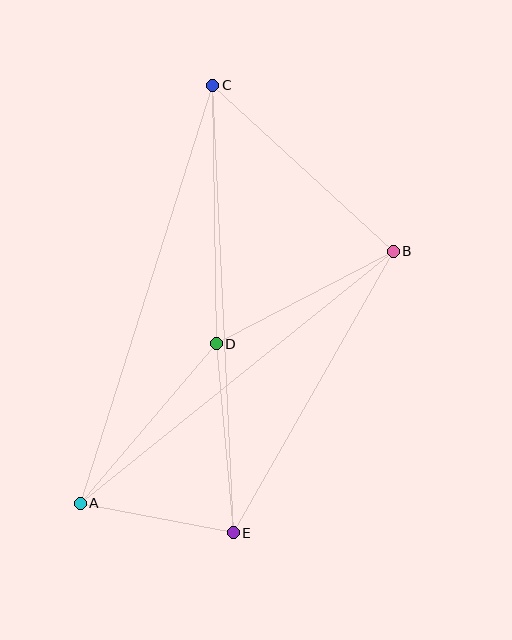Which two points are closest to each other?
Points A and E are closest to each other.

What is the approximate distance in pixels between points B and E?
The distance between B and E is approximately 323 pixels.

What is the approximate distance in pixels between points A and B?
The distance between A and B is approximately 401 pixels.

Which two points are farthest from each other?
Points C and E are farthest from each other.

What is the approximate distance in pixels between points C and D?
The distance between C and D is approximately 258 pixels.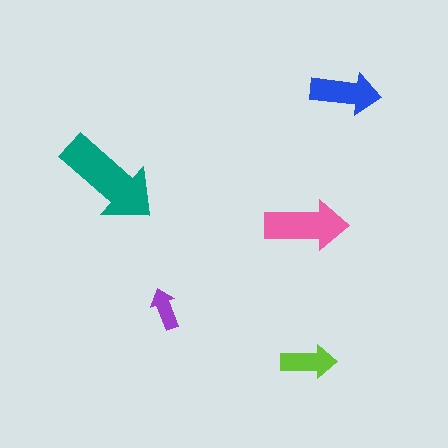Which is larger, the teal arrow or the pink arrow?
The teal one.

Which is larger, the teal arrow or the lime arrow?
The teal one.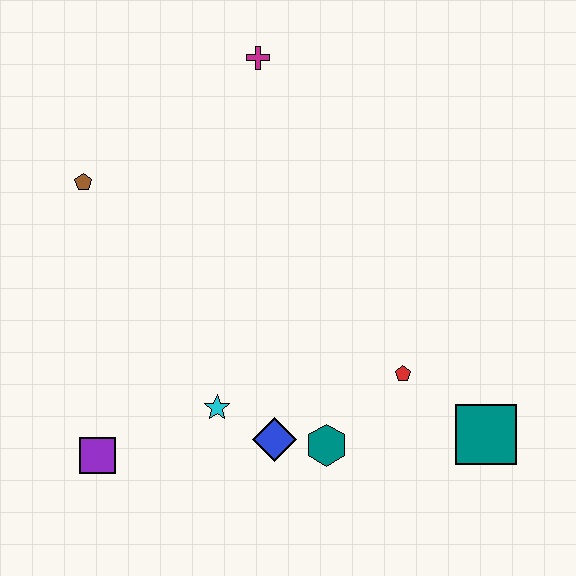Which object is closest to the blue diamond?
The teal hexagon is closest to the blue diamond.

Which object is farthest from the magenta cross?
The teal square is farthest from the magenta cross.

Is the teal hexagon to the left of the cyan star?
No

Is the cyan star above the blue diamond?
Yes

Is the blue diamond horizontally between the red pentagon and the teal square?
No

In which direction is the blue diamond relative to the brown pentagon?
The blue diamond is below the brown pentagon.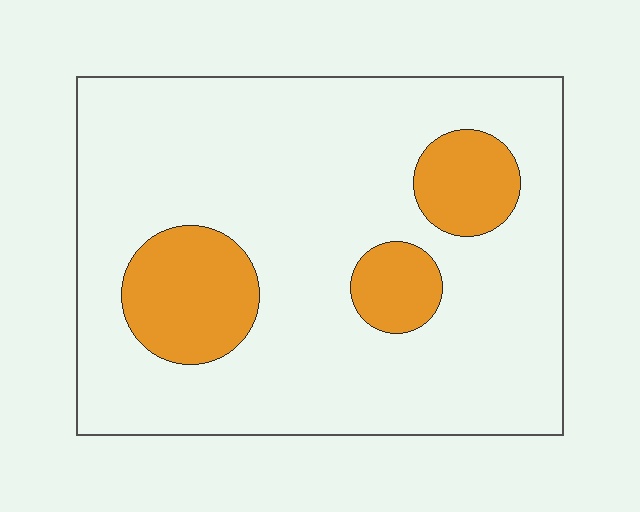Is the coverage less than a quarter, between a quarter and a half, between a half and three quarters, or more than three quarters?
Less than a quarter.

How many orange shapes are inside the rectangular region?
3.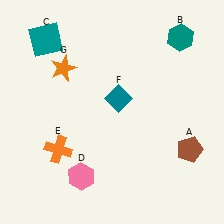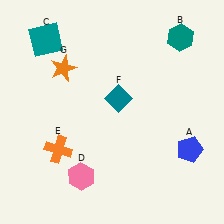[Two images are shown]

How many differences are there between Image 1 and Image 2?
There is 1 difference between the two images.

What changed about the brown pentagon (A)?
In Image 1, A is brown. In Image 2, it changed to blue.